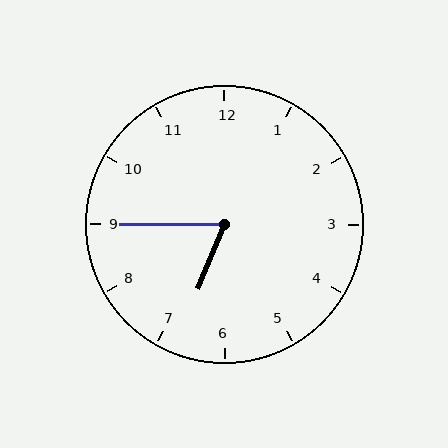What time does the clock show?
6:45.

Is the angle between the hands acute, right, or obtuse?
It is acute.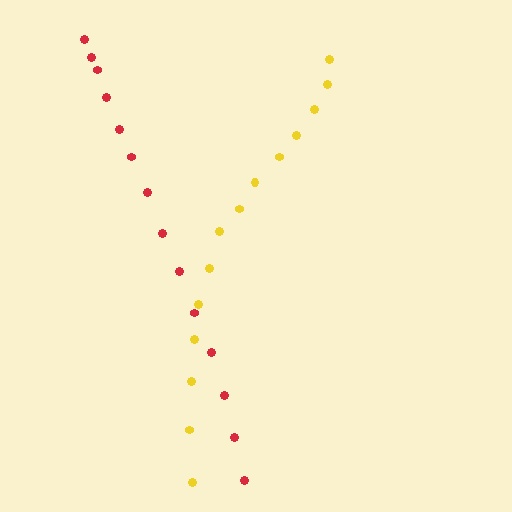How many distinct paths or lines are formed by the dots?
There are 2 distinct paths.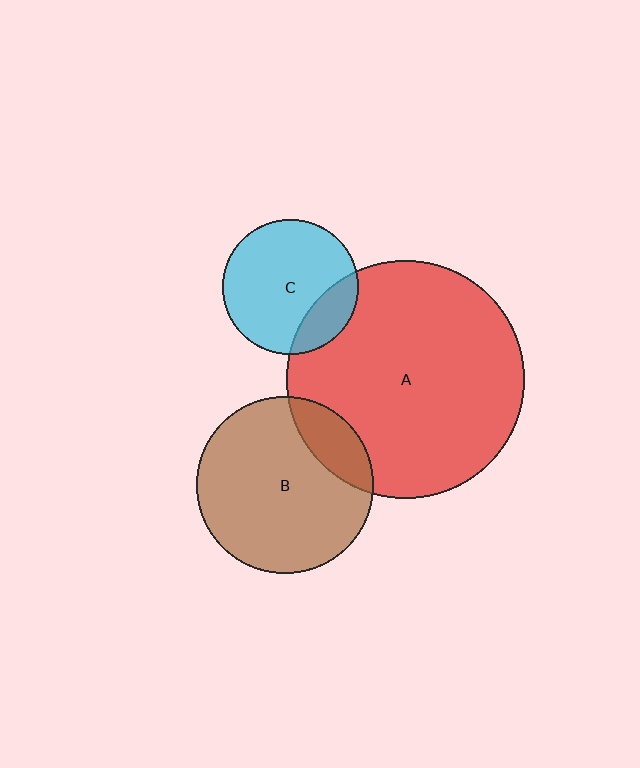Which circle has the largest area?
Circle A (red).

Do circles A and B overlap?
Yes.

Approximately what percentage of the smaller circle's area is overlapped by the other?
Approximately 15%.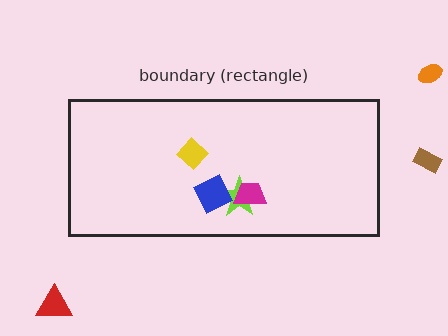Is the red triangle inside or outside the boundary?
Outside.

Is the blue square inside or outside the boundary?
Inside.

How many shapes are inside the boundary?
4 inside, 3 outside.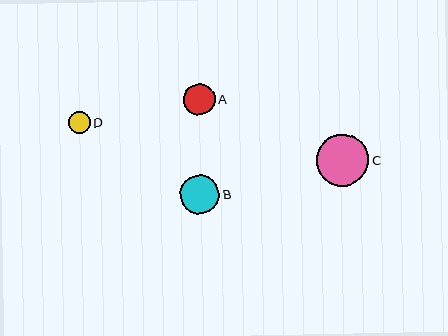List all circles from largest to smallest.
From largest to smallest: C, B, A, D.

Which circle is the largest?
Circle C is the largest with a size of approximately 52 pixels.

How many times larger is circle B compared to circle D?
Circle B is approximately 1.8 times the size of circle D.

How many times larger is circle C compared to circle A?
Circle C is approximately 1.7 times the size of circle A.